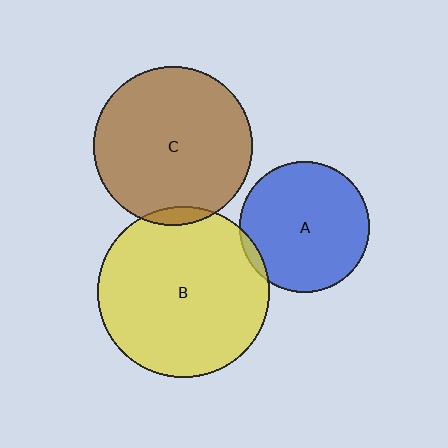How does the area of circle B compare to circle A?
Approximately 1.7 times.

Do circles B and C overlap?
Yes.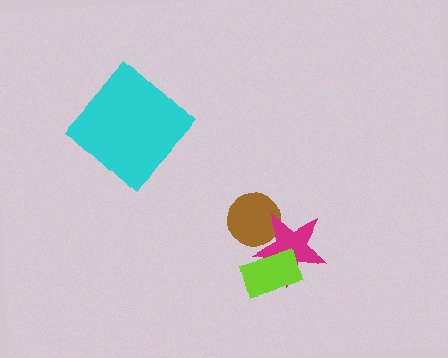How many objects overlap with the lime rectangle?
1 object overlaps with the lime rectangle.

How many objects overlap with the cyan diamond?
0 objects overlap with the cyan diamond.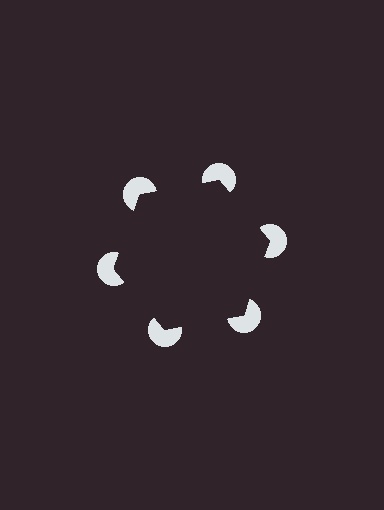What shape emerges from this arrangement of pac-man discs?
An illusory hexagon — its edges are inferred from the aligned wedge cuts in the pac-man discs, not physically drawn.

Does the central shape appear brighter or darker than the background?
It typically appears slightly darker than the background, even though no actual brightness change is drawn.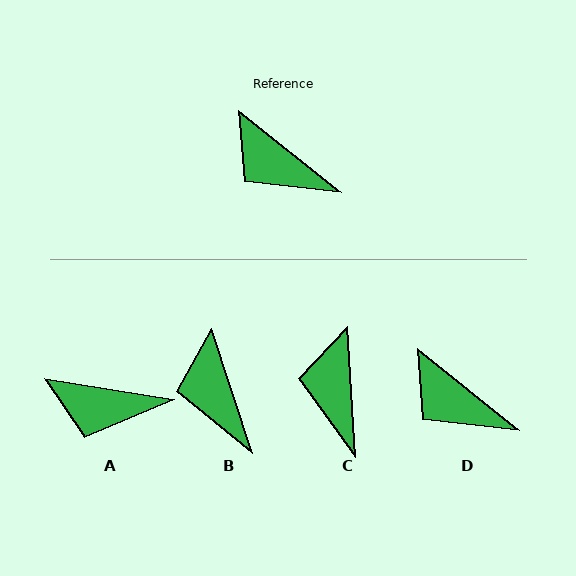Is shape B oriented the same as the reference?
No, it is off by about 33 degrees.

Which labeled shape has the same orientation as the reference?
D.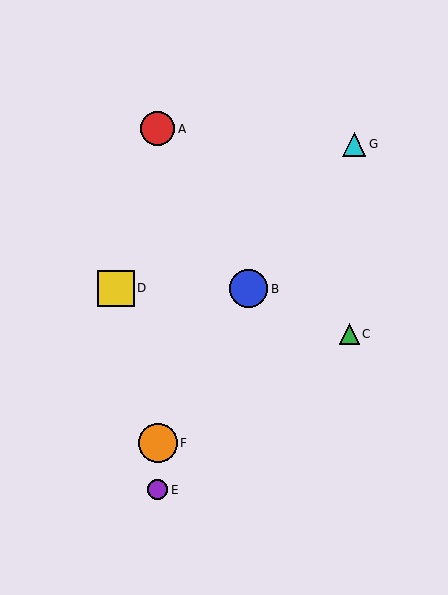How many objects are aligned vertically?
3 objects (A, E, F) are aligned vertically.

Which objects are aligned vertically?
Objects A, E, F are aligned vertically.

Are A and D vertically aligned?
No, A is at x≈158 and D is at x≈116.